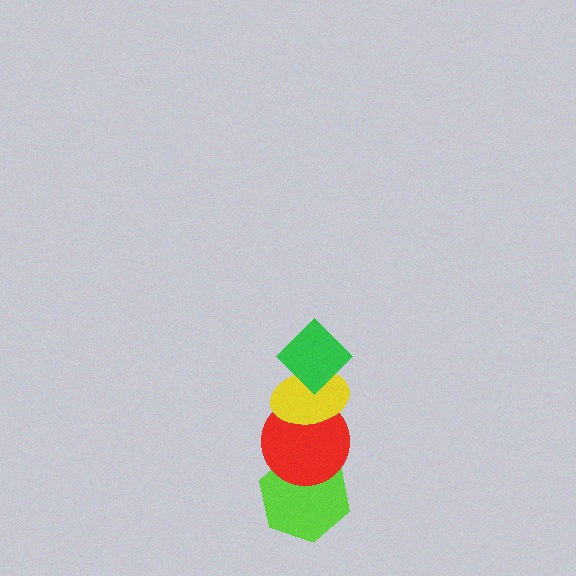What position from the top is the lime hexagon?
The lime hexagon is 4th from the top.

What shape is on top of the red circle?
The yellow ellipse is on top of the red circle.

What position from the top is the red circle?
The red circle is 3rd from the top.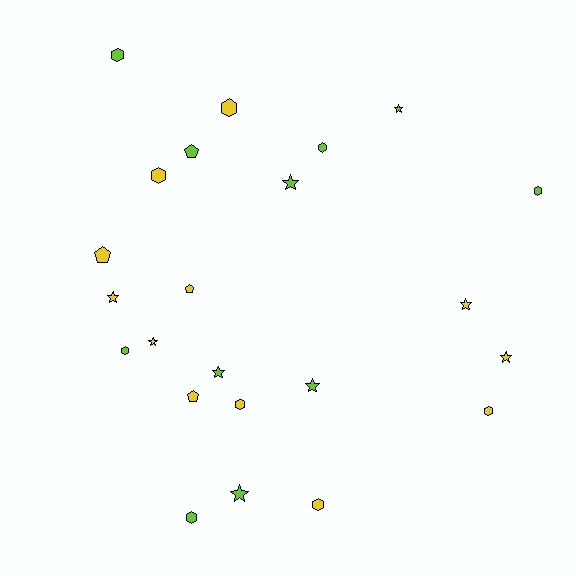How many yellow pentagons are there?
There are 3 yellow pentagons.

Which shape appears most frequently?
Hexagon, with 10 objects.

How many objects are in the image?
There are 23 objects.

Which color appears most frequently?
Yellow, with 12 objects.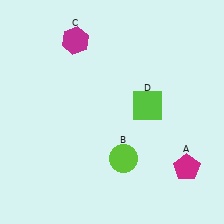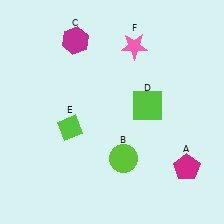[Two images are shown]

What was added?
A lime diamond (E), a pink star (F) were added in Image 2.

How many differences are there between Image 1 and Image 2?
There are 2 differences between the two images.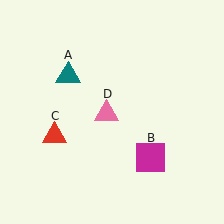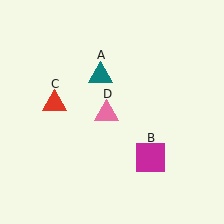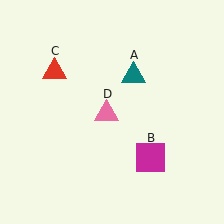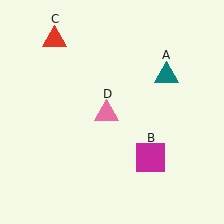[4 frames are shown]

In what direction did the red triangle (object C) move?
The red triangle (object C) moved up.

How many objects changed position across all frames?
2 objects changed position: teal triangle (object A), red triangle (object C).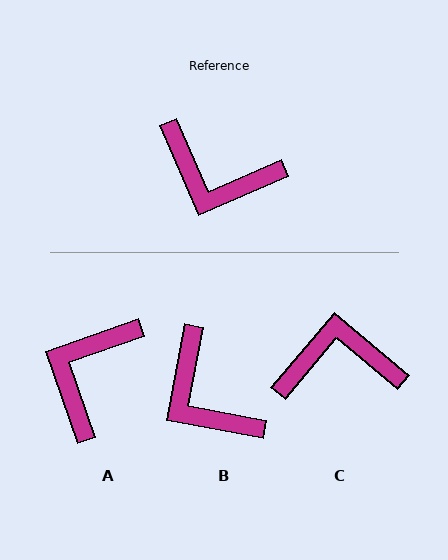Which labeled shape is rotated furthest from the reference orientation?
C, about 154 degrees away.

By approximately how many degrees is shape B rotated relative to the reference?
Approximately 34 degrees clockwise.